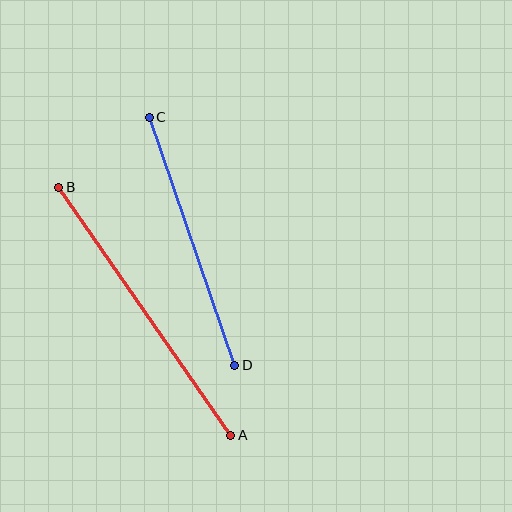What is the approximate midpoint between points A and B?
The midpoint is at approximately (145, 311) pixels.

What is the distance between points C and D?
The distance is approximately 262 pixels.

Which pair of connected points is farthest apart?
Points A and B are farthest apart.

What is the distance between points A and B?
The distance is approximately 302 pixels.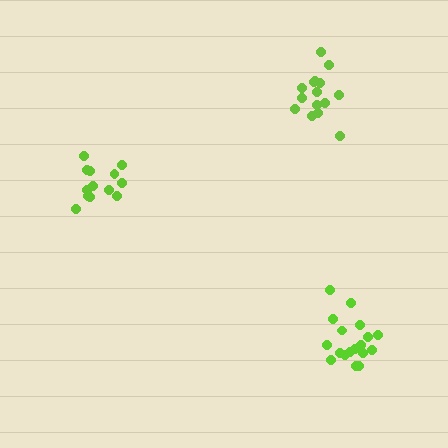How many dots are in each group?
Group 1: 13 dots, Group 2: 16 dots, Group 3: 18 dots (47 total).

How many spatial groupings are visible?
There are 3 spatial groupings.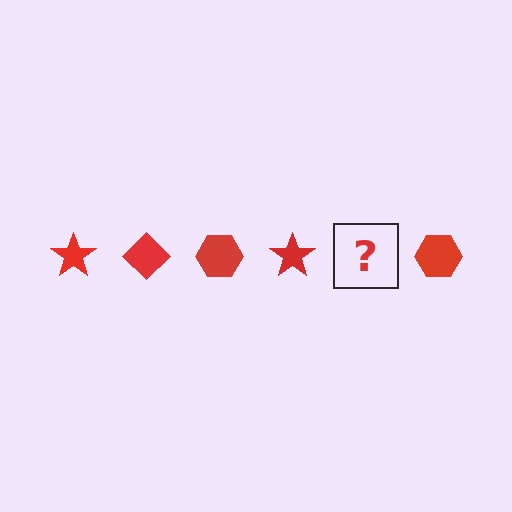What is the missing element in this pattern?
The missing element is a red diamond.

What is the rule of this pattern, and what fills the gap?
The rule is that the pattern cycles through star, diamond, hexagon shapes in red. The gap should be filled with a red diamond.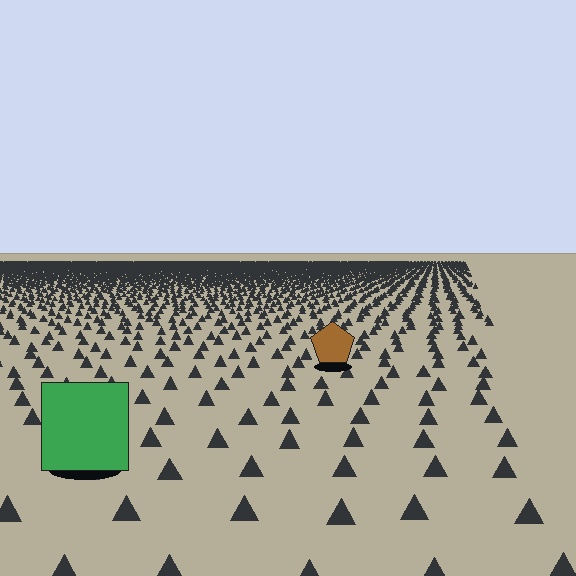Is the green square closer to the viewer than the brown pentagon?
Yes. The green square is closer — you can tell from the texture gradient: the ground texture is coarser near it.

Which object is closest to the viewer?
The green square is closest. The texture marks near it are larger and more spread out.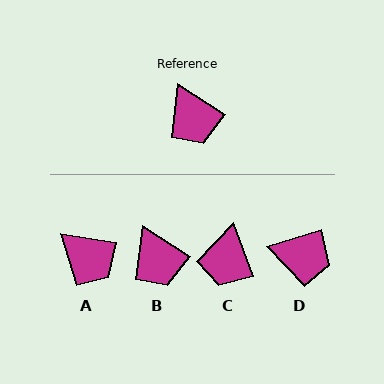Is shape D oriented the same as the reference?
No, it is off by about 51 degrees.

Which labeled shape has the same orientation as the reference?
B.